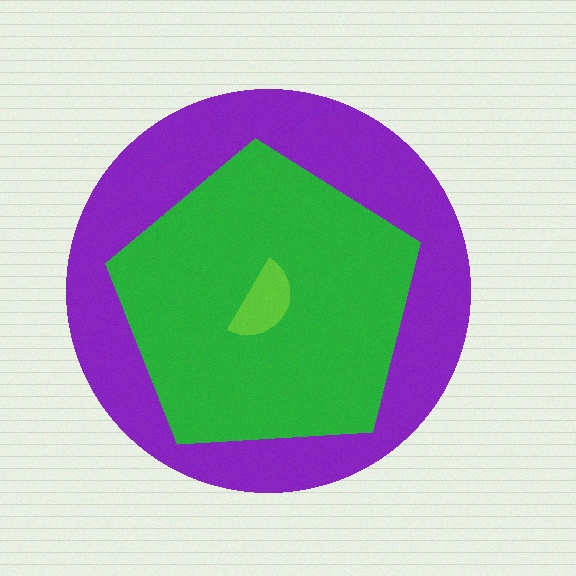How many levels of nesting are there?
3.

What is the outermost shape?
The purple circle.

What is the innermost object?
The lime semicircle.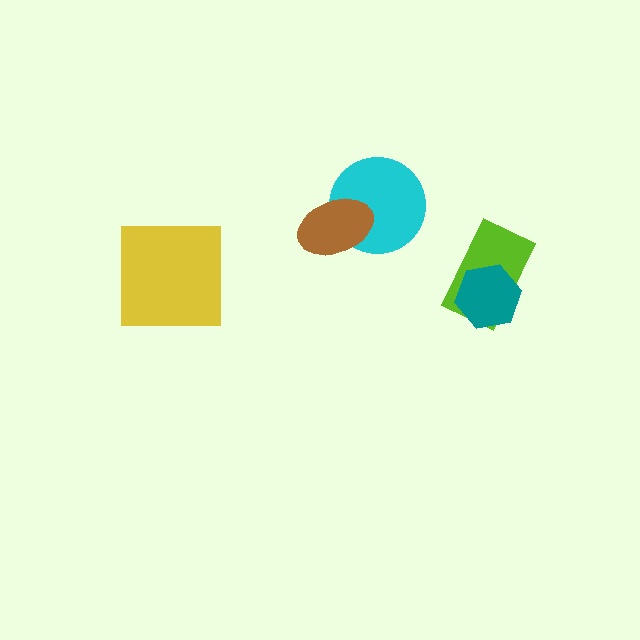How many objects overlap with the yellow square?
0 objects overlap with the yellow square.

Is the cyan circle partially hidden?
Yes, it is partially covered by another shape.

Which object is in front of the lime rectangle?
The teal hexagon is in front of the lime rectangle.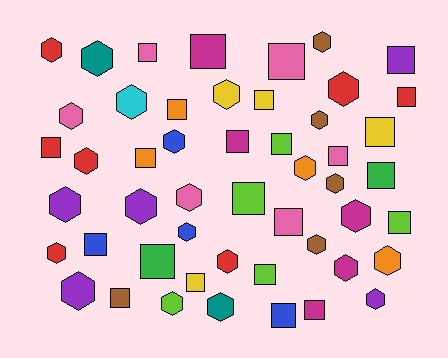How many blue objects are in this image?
There are 4 blue objects.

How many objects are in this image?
There are 50 objects.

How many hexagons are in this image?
There are 26 hexagons.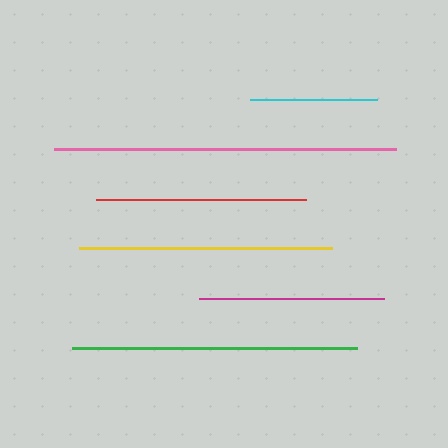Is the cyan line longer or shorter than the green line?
The green line is longer than the cyan line.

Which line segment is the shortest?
The cyan line is the shortest at approximately 127 pixels.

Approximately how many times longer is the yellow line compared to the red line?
The yellow line is approximately 1.2 times the length of the red line.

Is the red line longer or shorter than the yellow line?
The yellow line is longer than the red line.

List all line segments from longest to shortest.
From longest to shortest: pink, green, yellow, red, magenta, cyan.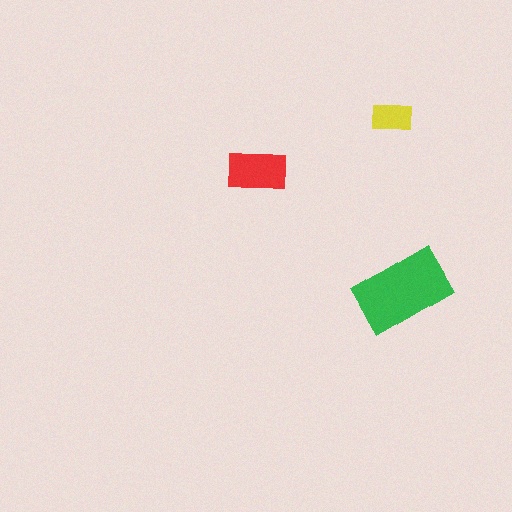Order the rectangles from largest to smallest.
the green one, the red one, the yellow one.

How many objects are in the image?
There are 3 objects in the image.